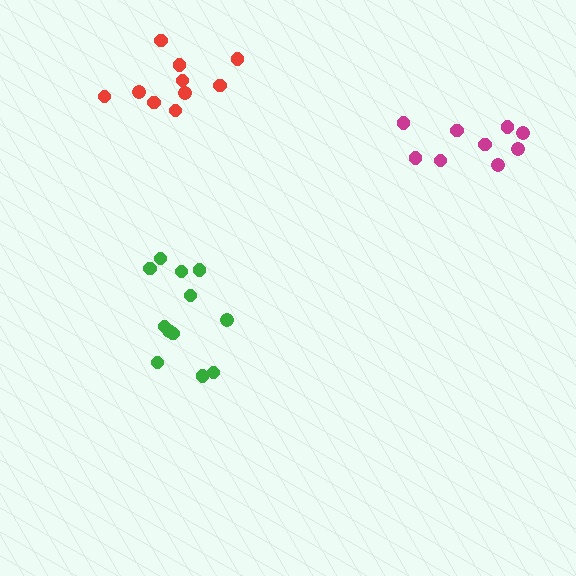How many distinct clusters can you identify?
There are 3 distinct clusters.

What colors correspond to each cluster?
The clusters are colored: green, red, magenta.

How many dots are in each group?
Group 1: 12 dots, Group 2: 10 dots, Group 3: 9 dots (31 total).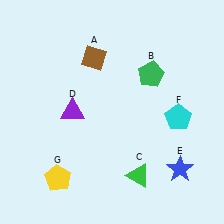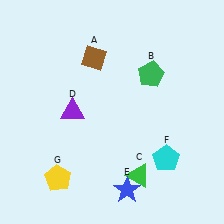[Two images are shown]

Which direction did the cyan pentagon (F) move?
The cyan pentagon (F) moved down.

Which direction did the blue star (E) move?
The blue star (E) moved left.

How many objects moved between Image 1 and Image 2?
2 objects moved between the two images.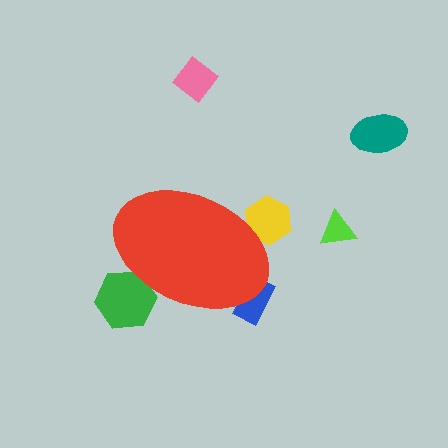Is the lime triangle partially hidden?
No, the lime triangle is fully visible.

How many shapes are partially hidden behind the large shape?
3 shapes are partially hidden.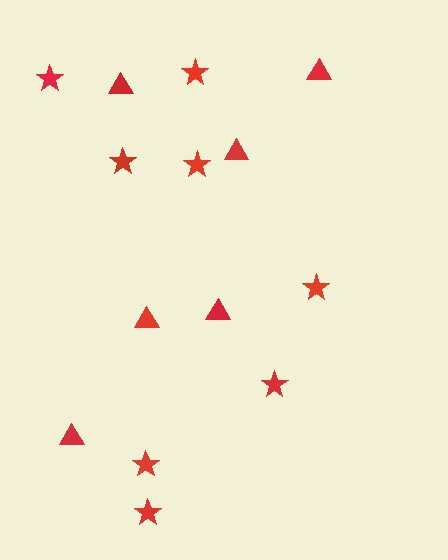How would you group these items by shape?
There are 2 groups: one group of stars (8) and one group of triangles (6).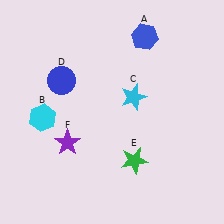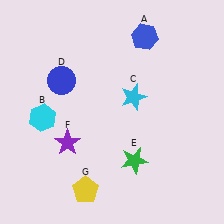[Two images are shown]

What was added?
A yellow pentagon (G) was added in Image 2.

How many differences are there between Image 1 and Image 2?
There is 1 difference between the two images.